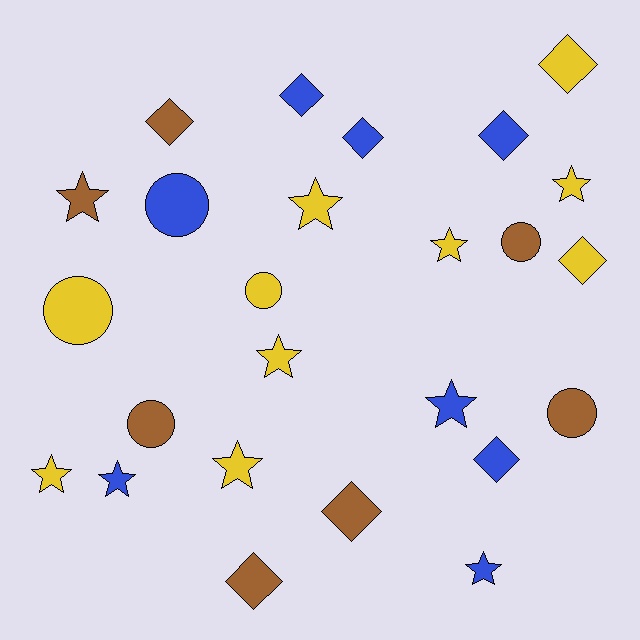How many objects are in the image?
There are 25 objects.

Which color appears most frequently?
Yellow, with 10 objects.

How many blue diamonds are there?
There are 4 blue diamonds.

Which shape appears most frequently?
Star, with 10 objects.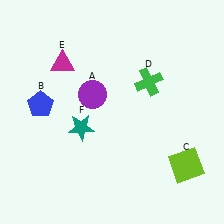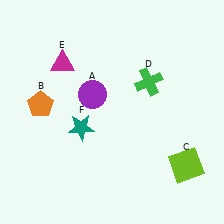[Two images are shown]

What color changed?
The pentagon (B) changed from blue in Image 1 to orange in Image 2.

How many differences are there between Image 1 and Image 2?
There is 1 difference between the two images.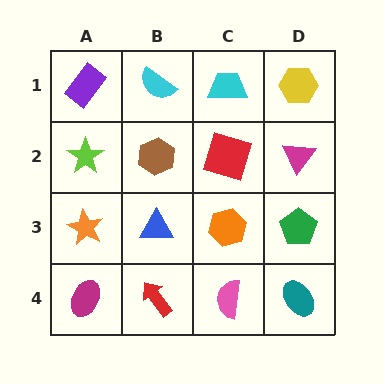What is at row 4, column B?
A red arrow.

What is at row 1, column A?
A purple rectangle.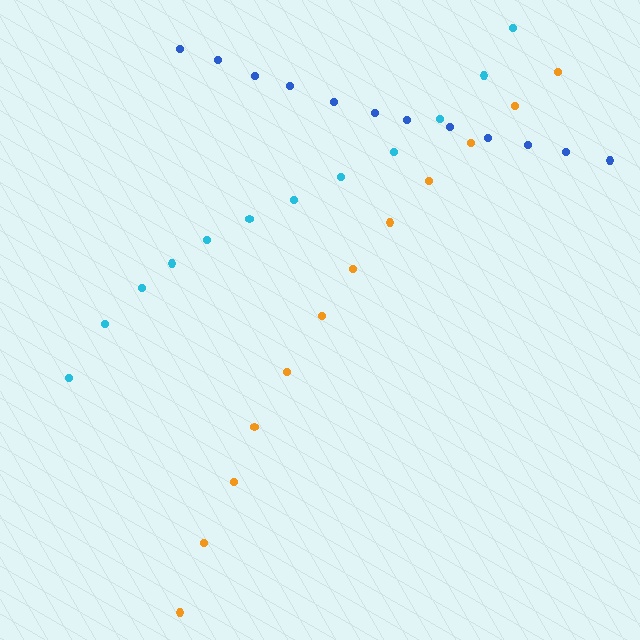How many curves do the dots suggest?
There are 3 distinct paths.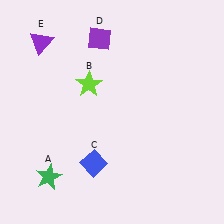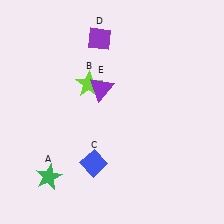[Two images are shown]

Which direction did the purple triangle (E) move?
The purple triangle (E) moved right.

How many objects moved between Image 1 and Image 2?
1 object moved between the two images.